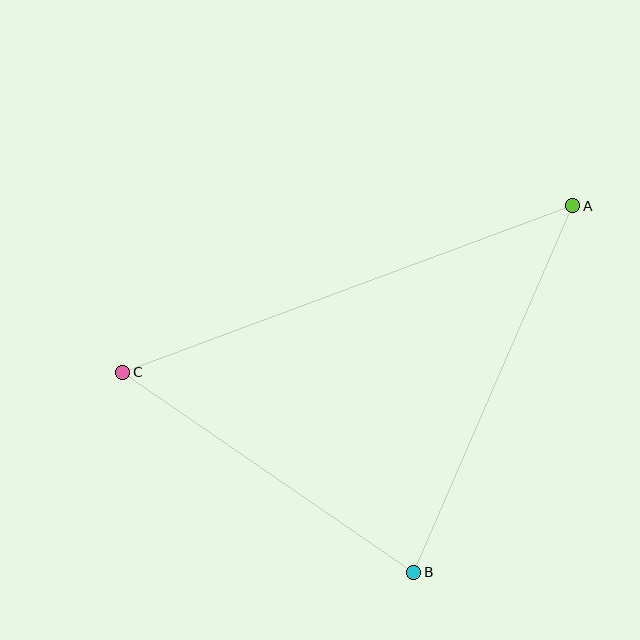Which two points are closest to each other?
Points B and C are closest to each other.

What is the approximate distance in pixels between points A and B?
The distance between A and B is approximately 399 pixels.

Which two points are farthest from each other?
Points A and C are farthest from each other.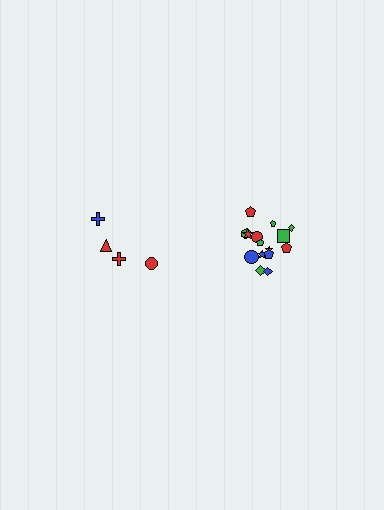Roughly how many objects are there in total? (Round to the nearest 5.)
Roughly 20 objects in total.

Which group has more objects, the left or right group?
The right group.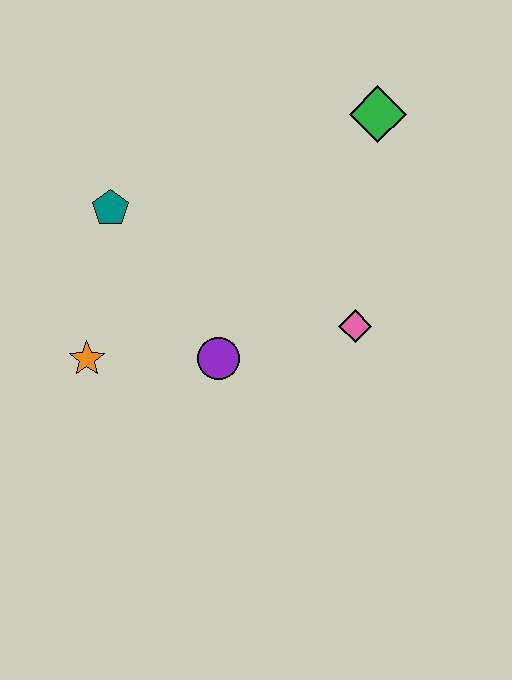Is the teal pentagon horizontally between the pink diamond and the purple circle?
No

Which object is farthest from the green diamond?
The orange star is farthest from the green diamond.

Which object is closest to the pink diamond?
The purple circle is closest to the pink diamond.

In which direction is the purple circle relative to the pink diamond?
The purple circle is to the left of the pink diamond.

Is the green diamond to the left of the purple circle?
No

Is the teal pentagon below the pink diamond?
No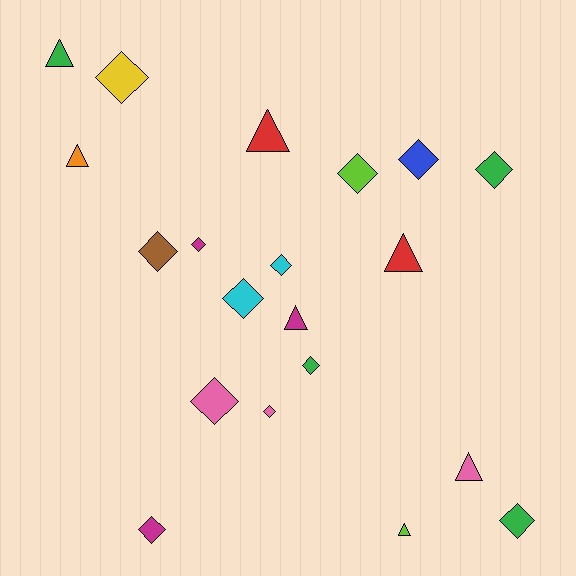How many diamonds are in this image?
There are 13 diamonds.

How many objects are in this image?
There are 20 objects.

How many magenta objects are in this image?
There are 3 magenta objects.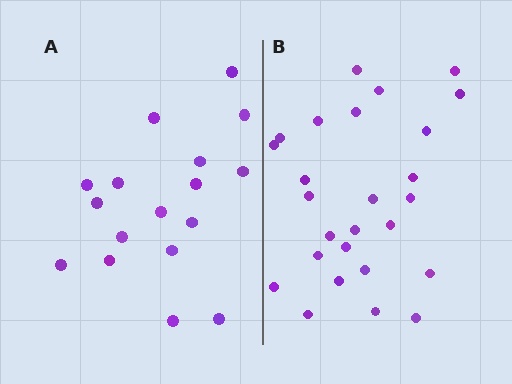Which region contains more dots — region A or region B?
Region B (the right region) has more dots.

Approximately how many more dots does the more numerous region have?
Region B has roughly 8 or so more dots than region A.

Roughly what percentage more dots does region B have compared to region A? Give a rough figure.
About 55% more.